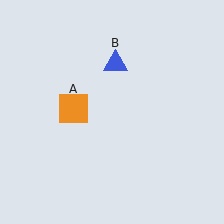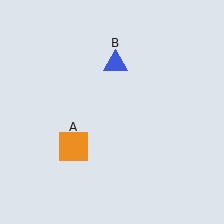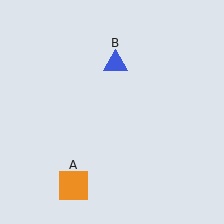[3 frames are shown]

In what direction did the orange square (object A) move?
The orange square (object A) moved down.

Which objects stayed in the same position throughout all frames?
Blue triangle (object B) remained stationary.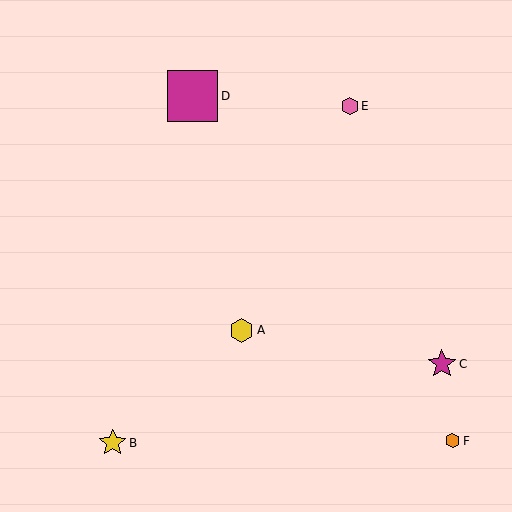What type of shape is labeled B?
Shape B is a yellow star.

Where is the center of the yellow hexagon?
The center of the yellow hexagon is at (242, 330).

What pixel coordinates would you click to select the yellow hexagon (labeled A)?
Click at (242, 330) to select the yellow hexagon A.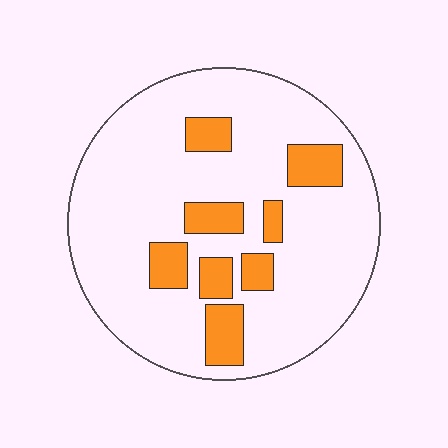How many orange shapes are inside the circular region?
8.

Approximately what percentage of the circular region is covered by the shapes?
Approximately 20%.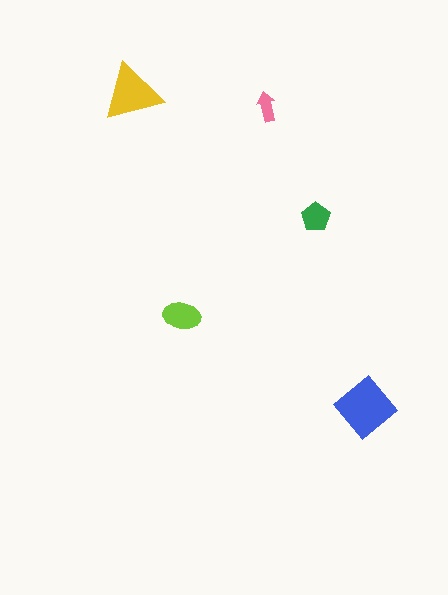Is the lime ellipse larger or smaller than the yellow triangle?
Smaller.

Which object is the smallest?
The pink arrow.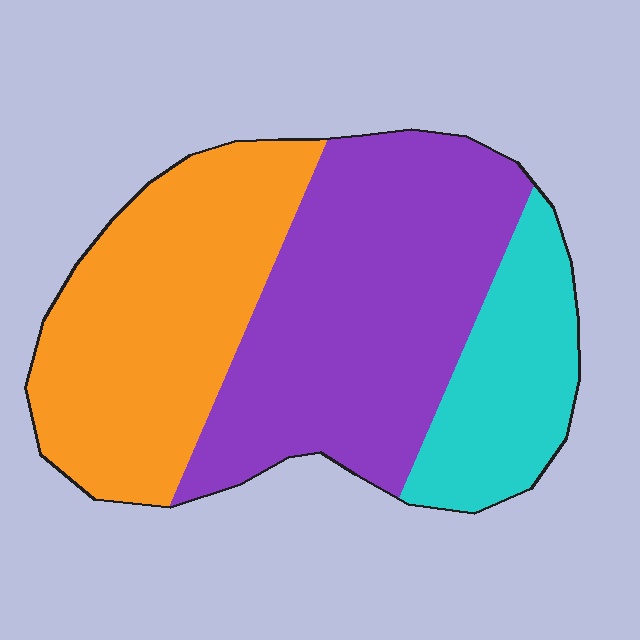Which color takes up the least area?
Cyan, at roughly 20%.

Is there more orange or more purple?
Purple.